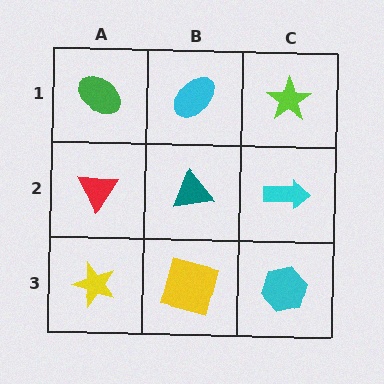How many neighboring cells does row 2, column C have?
3.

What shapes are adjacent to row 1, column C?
A cyan arrow (row 2, column C), a cyan ellipse (row 1, column B).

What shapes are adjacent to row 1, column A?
A red triangle (row 2, column A), a cyan ellipse (row 1, column B).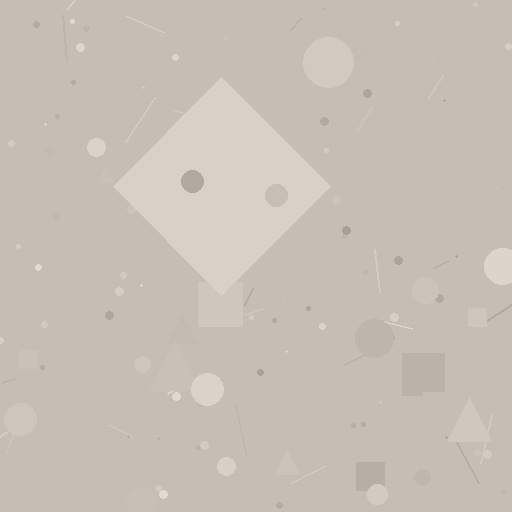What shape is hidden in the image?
A diamond is hidden in the image.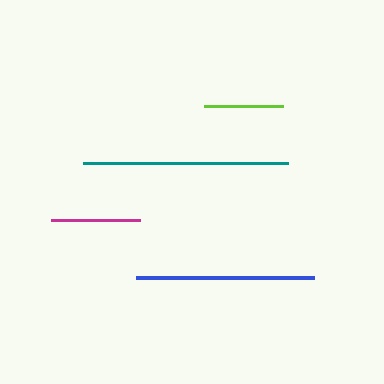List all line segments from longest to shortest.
From longest to shortest: teal, blue, magenta, lime.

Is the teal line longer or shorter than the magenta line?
The teal line is longer than the magenta line.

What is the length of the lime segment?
The lime segment is approximately 78 pixels long.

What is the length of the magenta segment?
The magenta segment is approximately 89 pixels long.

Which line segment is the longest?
The teal line is the longest at approximately 206 pixels.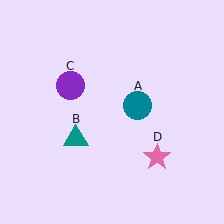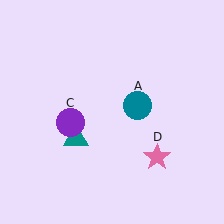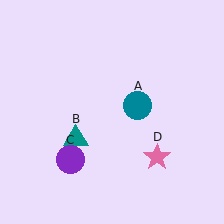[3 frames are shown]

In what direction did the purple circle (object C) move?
The purple circle (object C) moved down.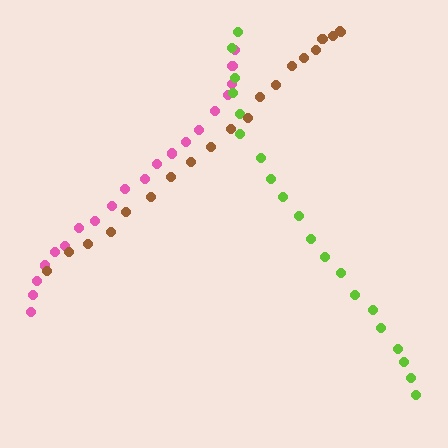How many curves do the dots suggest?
There are 3 distinct paths.